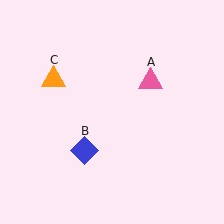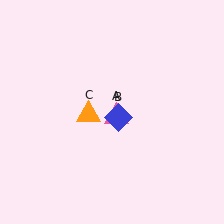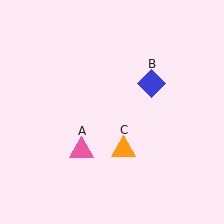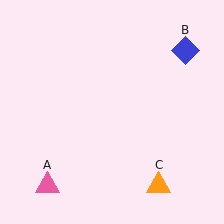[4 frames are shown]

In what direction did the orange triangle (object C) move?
The orange triangle (object C) moved down and to the right.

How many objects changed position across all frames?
3 objects changed position: pink triangle (object A), blue diamond (object B), orange triangle (object C).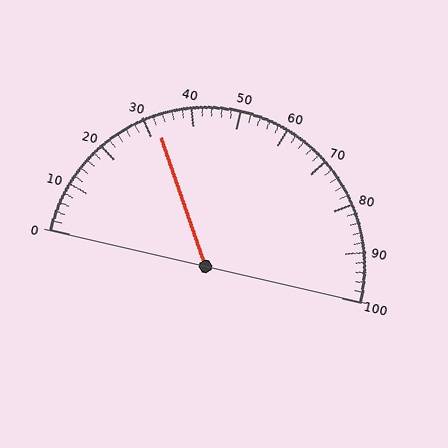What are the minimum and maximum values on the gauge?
The gauge ranges from 0 to 100.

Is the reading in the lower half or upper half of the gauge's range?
The reading is in the lower half of the range (0 to 100).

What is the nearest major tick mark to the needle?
The nearest major tick mark is 30.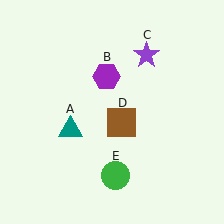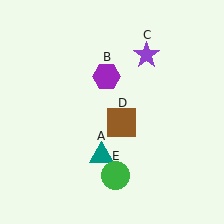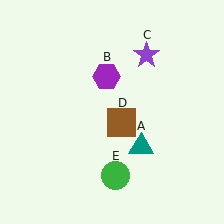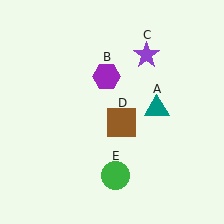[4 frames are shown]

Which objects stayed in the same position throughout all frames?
Purple hexagon (object B) and purple star (object C) and brown square (object D) and green circle (object E) remained stationary.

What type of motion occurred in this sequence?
The teal triangle (object A) rotated counterclockwise around the center of the scene.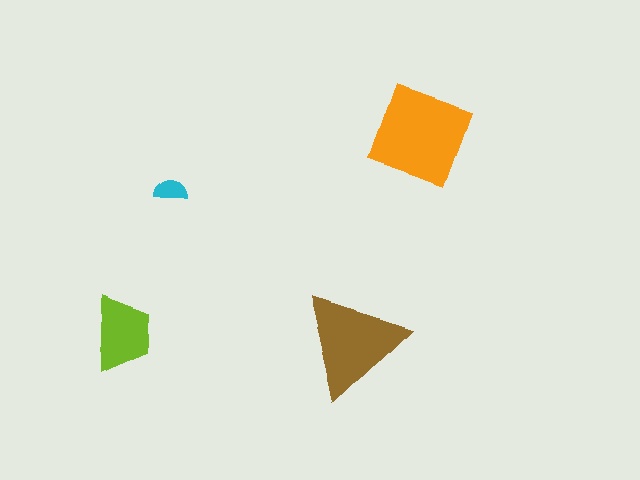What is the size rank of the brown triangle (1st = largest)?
2nd.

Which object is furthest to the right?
The orange square is rightmost.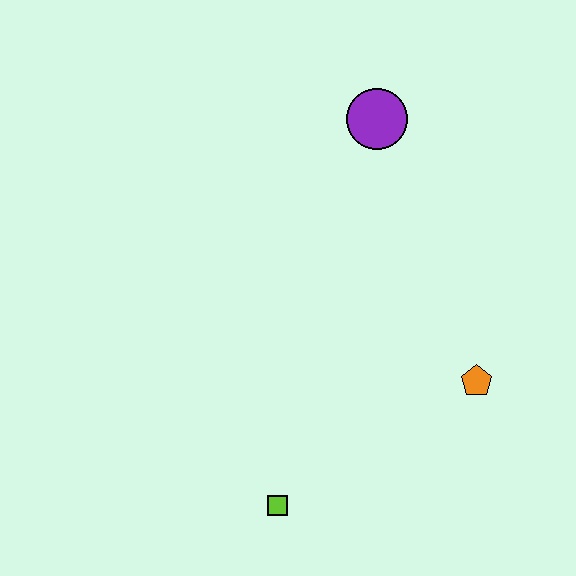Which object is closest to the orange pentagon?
The lime square is closest to the orange pentagon.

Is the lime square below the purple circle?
Yes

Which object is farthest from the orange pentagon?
The purple circle is farthest from the orange pentagon.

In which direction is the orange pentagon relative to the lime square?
The orange pentagon is to the right of the lime square.